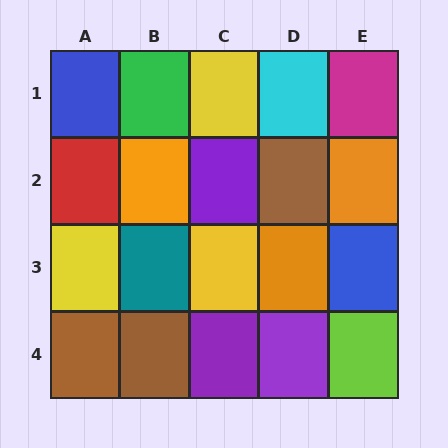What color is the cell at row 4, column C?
Purple.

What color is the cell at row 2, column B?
Orange.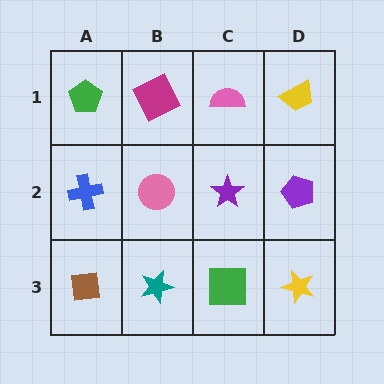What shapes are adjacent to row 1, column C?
A purple star (row 2, column C), a magenta square (row 1, column B), a yellow trapezoid (row 1, column D).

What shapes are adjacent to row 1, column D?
A purple pentagon (row 2, column D), a pink semicircle (row 1, column C).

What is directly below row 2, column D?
A yellow star.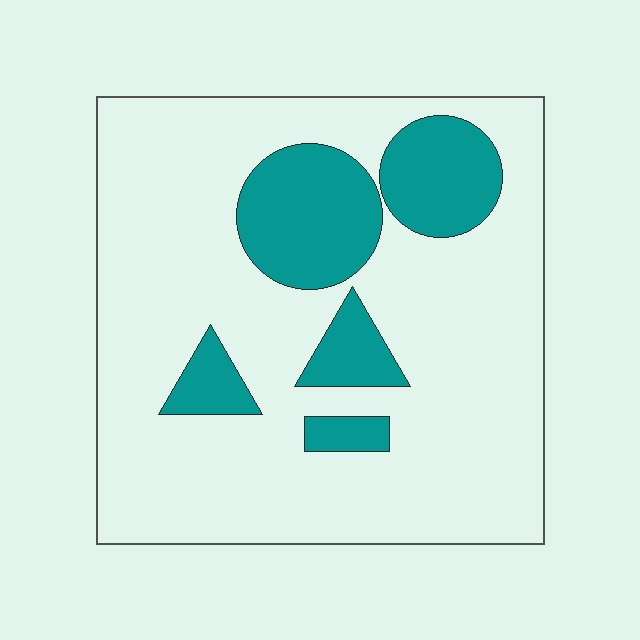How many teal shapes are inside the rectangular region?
5.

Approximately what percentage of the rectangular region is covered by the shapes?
Approximately 20%.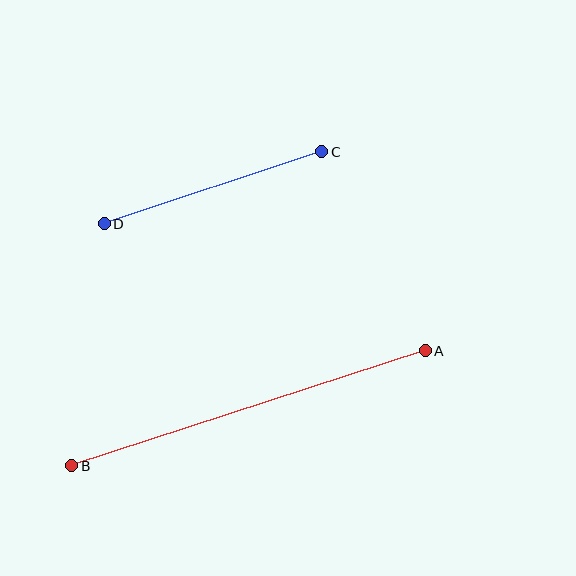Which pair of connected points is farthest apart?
Points A and B are farthest apart.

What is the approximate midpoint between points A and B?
The midpoint is at approximately (249, 408) pixels.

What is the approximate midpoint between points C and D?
The midpoint is at approximately (213, 188) pixels.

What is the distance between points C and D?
The distance is approximately 230 pixels.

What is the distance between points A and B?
The distance is approximately 372 pixels.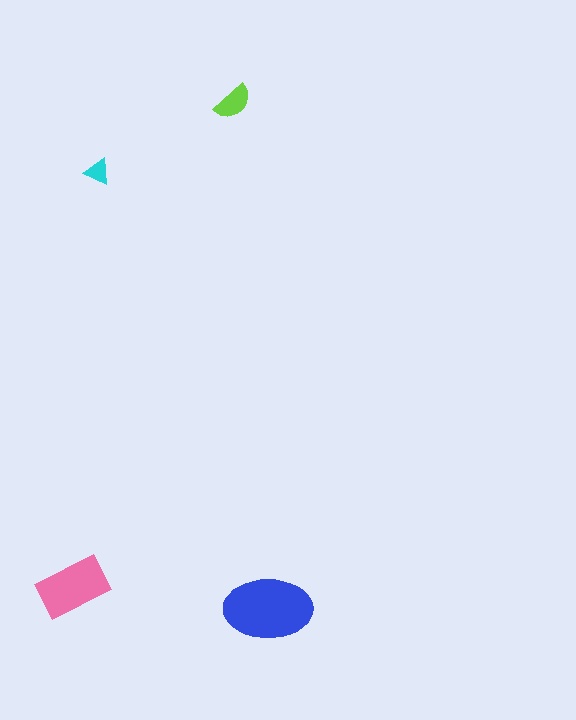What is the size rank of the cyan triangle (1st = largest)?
4th.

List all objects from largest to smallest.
The blue ellipse, the pink rectangle, the lime semicircle, the cyan triangle.